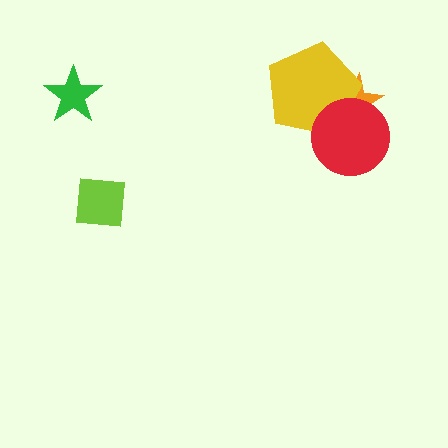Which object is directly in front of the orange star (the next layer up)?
The yellow pentagon is directly in front of the orange star.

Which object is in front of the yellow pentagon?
The red circle is in front of the yellow pentagon.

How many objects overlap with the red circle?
2 objects overlap with the red circle.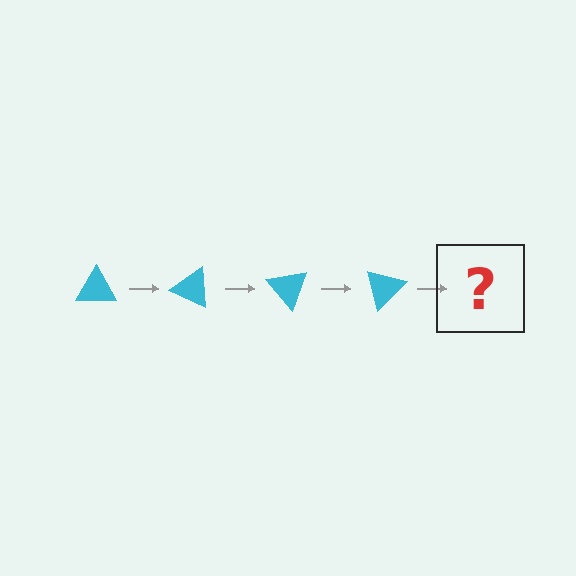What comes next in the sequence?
The next element should be a cyan triangle rotated 100 degrees.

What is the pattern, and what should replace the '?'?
The pattern is that the triangle rotates 25 degrees each step. The '?' should be a cyan triangle rotated 100 degrees.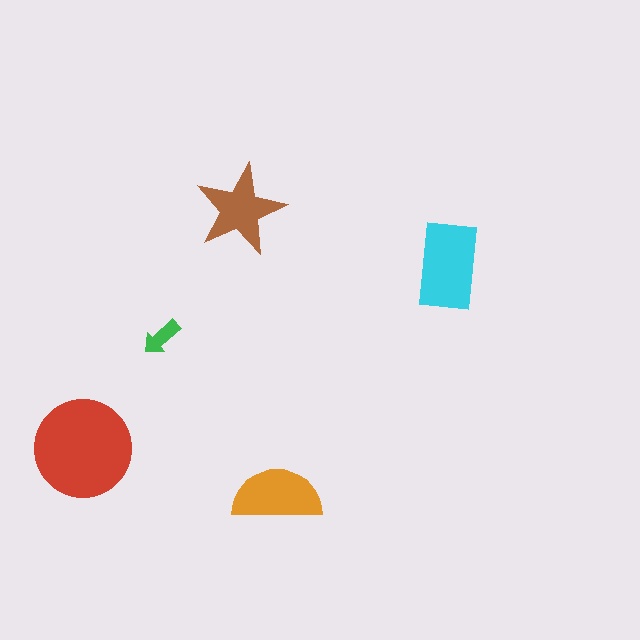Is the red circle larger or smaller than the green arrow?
Larger.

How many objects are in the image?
There are 5 objects in the image.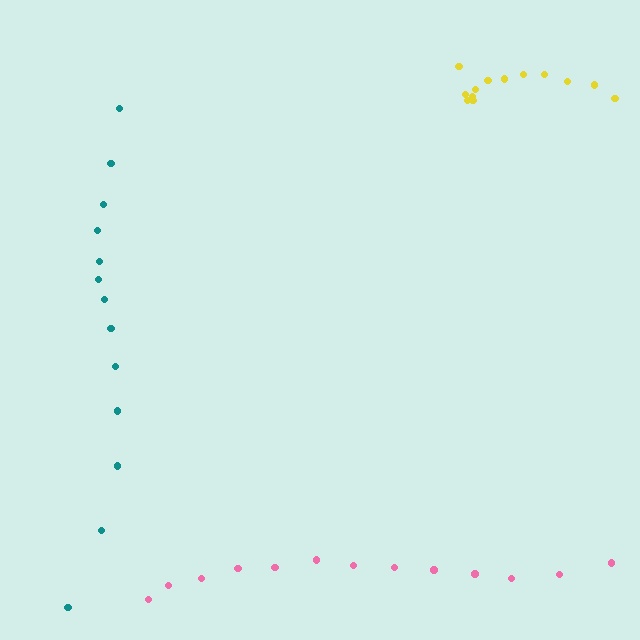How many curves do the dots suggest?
There are 3 distinct paths.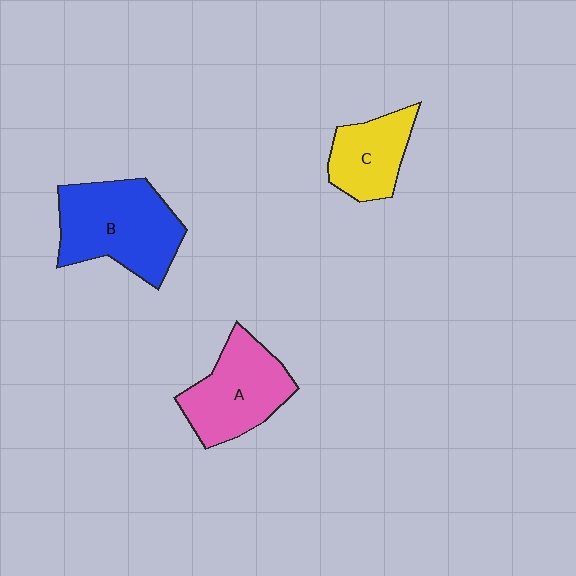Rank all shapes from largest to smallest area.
From largest to smallest: B (blue), A (pink), C (yellow).